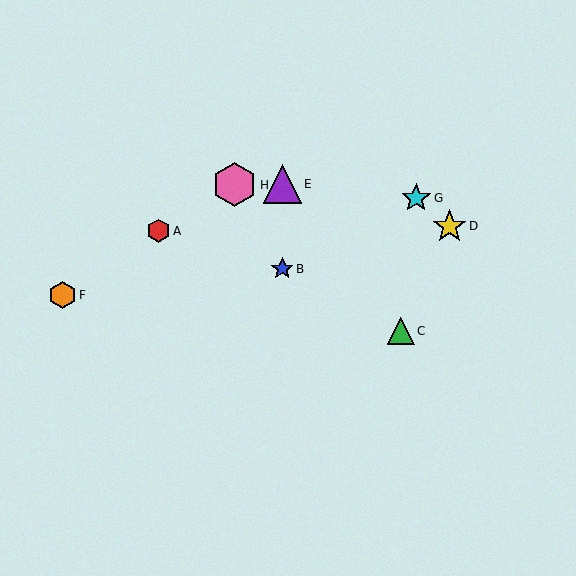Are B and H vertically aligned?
No, B is at x≈282 and H is at x≈235.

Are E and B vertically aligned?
Yes, both are at x≈282.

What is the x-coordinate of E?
Object E is at x≈282.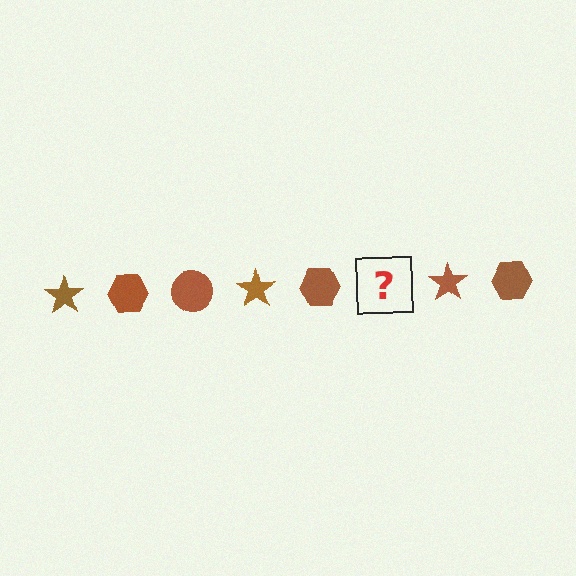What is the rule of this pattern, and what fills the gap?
The rule is that the pattern cycles through star, hexagon, circle shapes in brown. The gap should be filled with a brown circle.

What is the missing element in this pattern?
The missing element is a brown circle.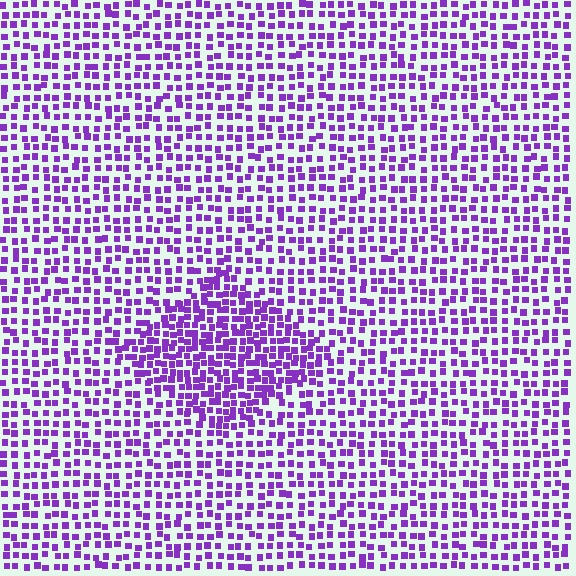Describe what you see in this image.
The image contains small purple elements arranged at two different densities. A diamond-shaped region is visible where the elements are more densely packed than the surrounding area.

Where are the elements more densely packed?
The elements are more densely packed inside the diamond boundary.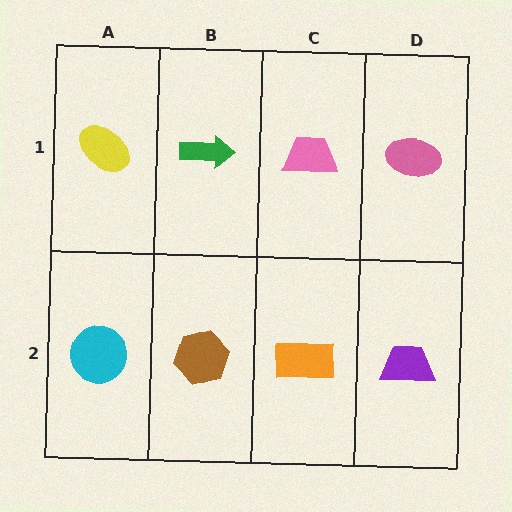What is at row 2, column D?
A purple trapezoid.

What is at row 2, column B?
A brown hexagon.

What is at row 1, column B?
A green arrow.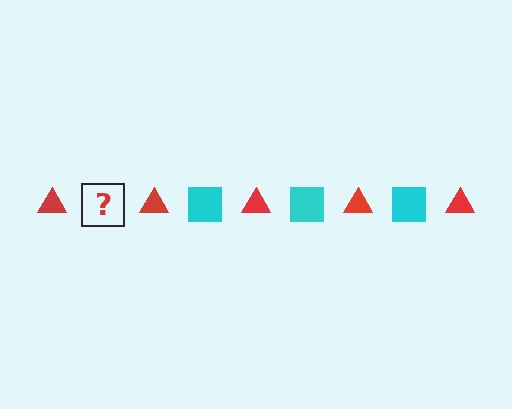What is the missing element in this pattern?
The missing element is a cyan square.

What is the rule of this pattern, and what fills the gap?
The rule is that the pattern alternates between red triangle and cyan square. The gap should be filled with a cyan square.